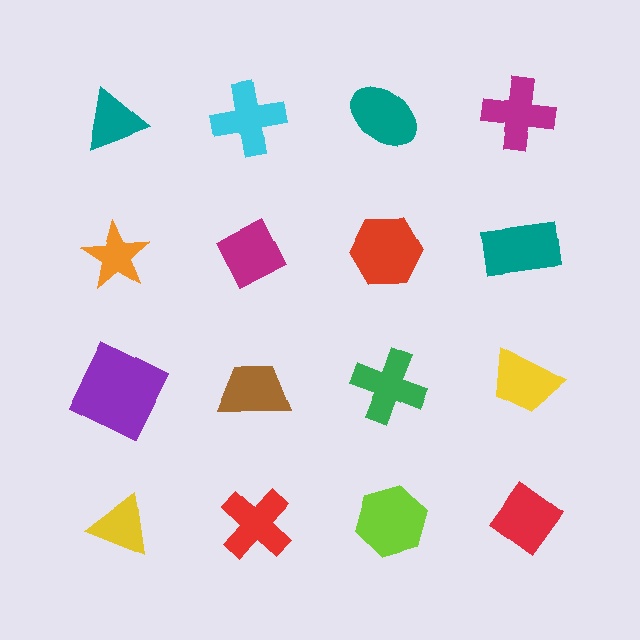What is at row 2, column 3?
A red hexagon.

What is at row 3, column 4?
A yellow trapezoid.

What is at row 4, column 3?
A lime hexagon.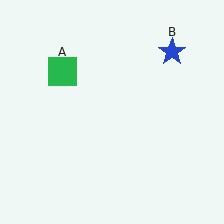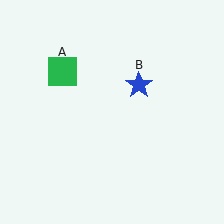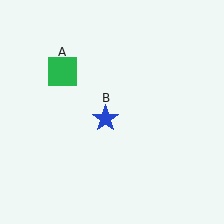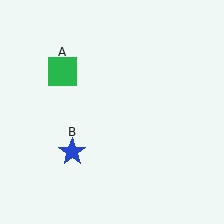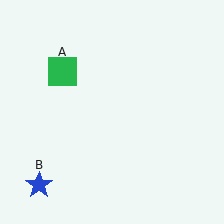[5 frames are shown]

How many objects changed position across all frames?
1 object changed position: blue star (object B).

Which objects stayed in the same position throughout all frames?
Green square (object A) remained stationary.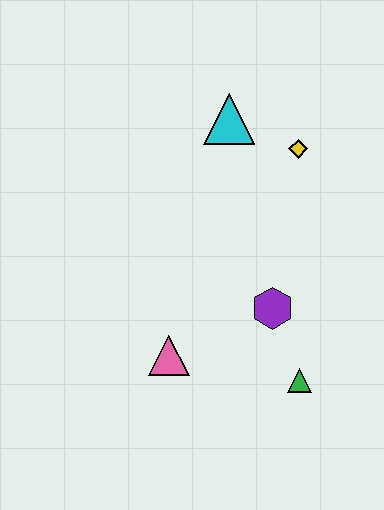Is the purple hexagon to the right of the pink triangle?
Yes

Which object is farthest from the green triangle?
The cyan triangle is farthest from the green triangle.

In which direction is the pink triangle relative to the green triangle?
The pink triangle is to the left of the green triangle.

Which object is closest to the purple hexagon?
The green triangle is closest to the purple hexagon.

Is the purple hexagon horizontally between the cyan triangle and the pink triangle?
No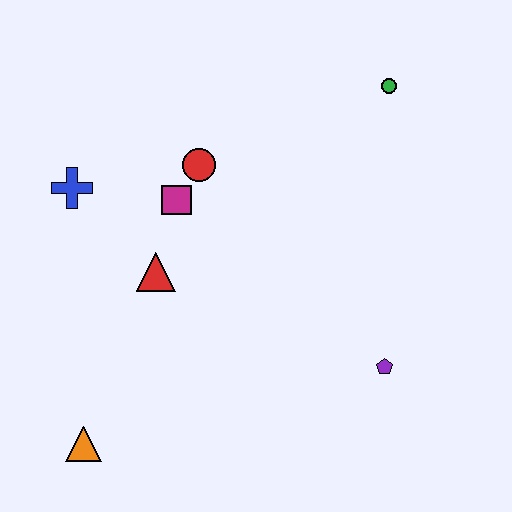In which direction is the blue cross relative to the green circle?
The blue cross is to the left of the green circle.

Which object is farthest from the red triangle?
The green circle is farthest from the red triangle.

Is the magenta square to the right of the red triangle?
Yes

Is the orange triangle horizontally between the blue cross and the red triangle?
Yes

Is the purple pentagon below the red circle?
Yes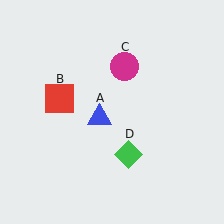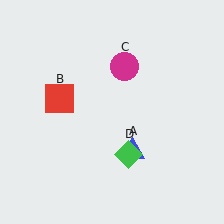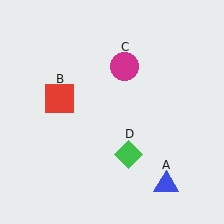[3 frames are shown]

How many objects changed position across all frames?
1 object changed position: blue triangle (object A).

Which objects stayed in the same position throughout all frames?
Red square (object B) and magenta circle (object C) and green diamond (object D) remained stationary.